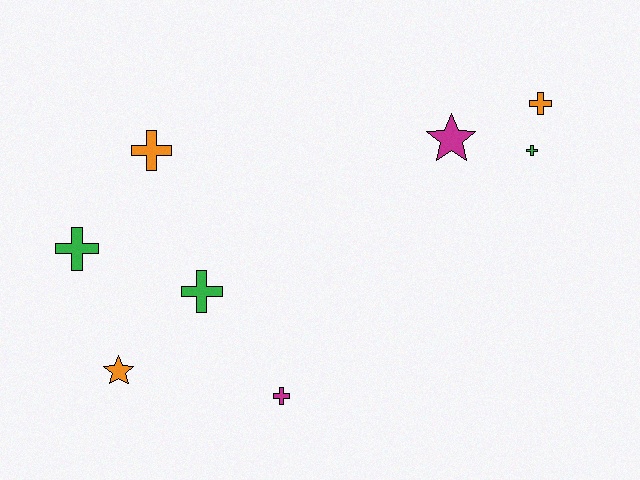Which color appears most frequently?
Orange, with 3 objects.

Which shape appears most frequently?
Cross, with 6 objects.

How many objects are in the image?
There are 8 objects.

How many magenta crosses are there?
There is 1 magenta cross.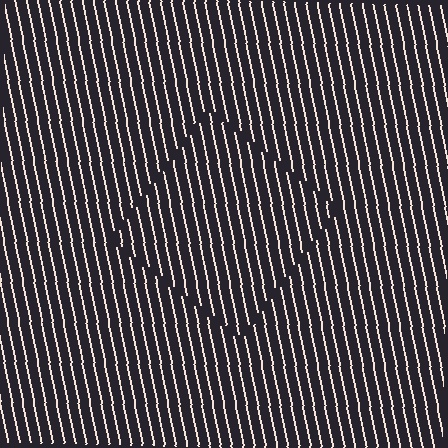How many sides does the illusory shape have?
4 sides — the line-ends trace a square.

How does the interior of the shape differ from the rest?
The interior of the shape contains the same grating, shifted by half a period — the contour is defined by the phase discontinuity where line-ends from the inner and outer gratings abut.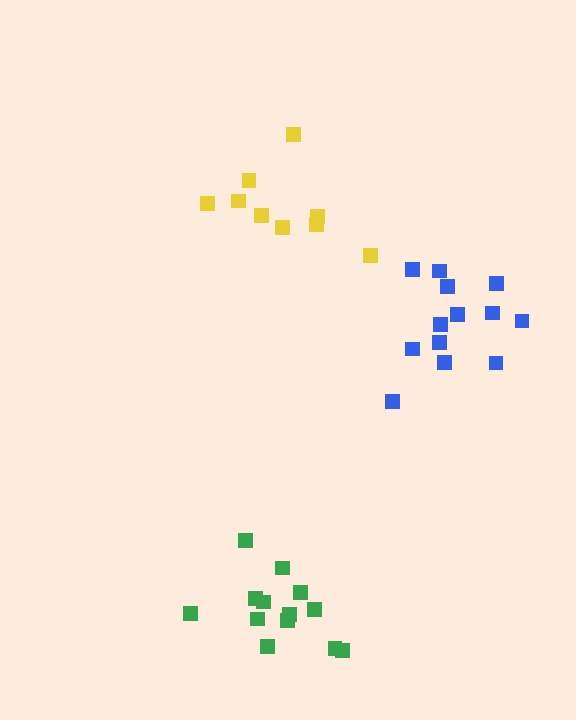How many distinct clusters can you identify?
There are 3 distinct clusters.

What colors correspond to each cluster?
The clusters are colored: green, yellow, blue.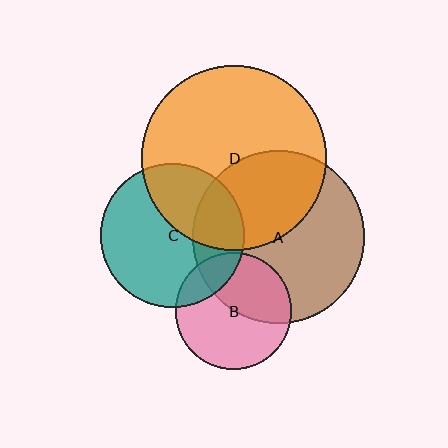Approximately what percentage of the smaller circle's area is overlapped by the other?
Approximately 40%.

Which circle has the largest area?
Circle D (orange).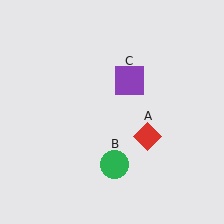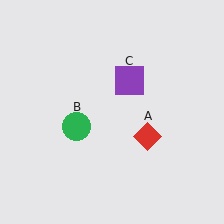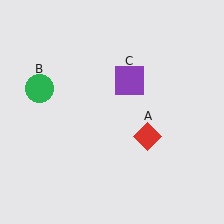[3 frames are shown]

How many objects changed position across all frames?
1 object changed position: green circle (object B).